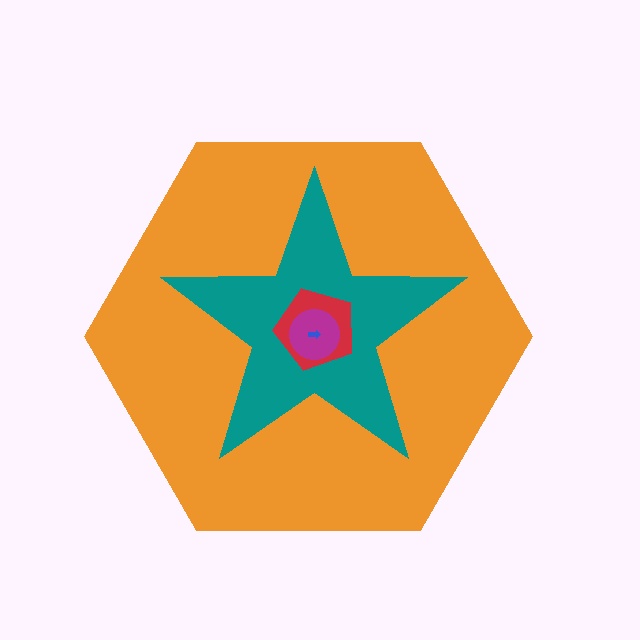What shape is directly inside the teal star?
The red pentagon.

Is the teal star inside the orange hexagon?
Yes.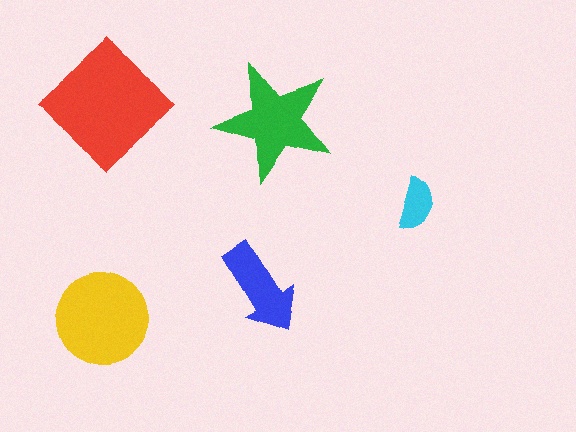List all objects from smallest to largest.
The cyan semicircle, the blue arrow, the green star, the yellow circle, the red diamond.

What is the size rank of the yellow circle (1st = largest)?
2nd.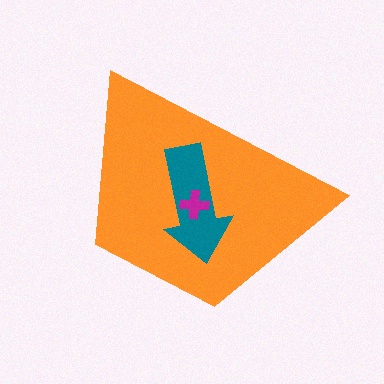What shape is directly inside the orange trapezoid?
The teal arrow.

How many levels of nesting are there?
3.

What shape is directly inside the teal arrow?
The magenta cross.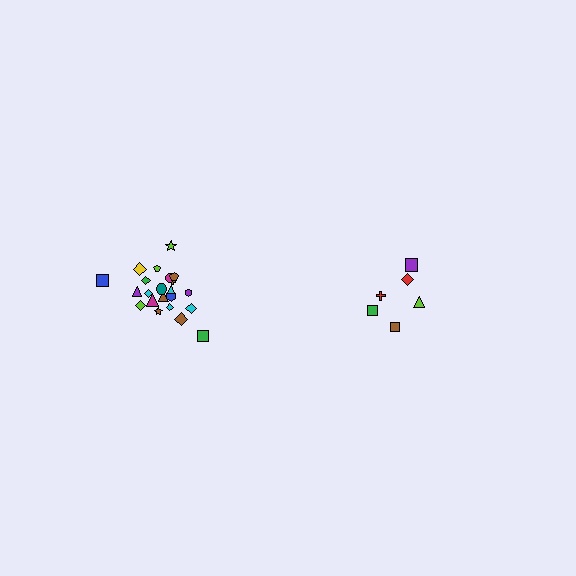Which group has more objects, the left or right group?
The left group.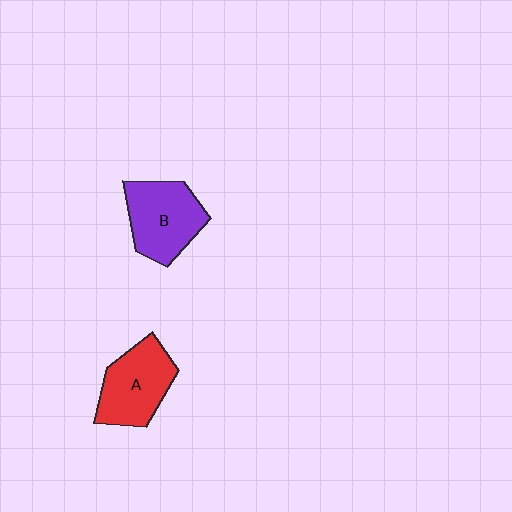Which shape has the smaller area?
Shape A (red).